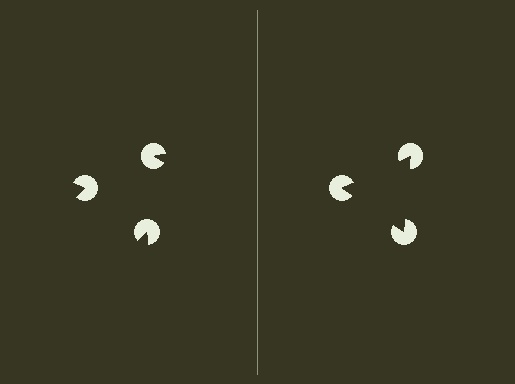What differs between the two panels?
The pac-man discs are positioned identically on both sides; only the wedge orientations differ. On the right they align to a triangle; on the left they are misaligned.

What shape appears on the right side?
An illusory triangle.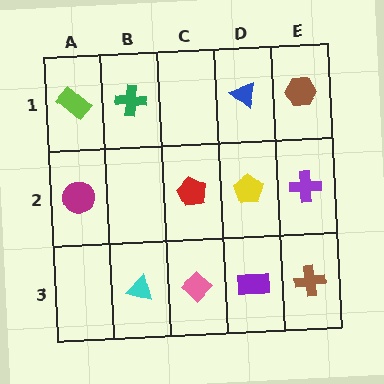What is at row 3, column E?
A brown cross.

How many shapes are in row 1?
4 shapes.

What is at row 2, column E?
A purple cross.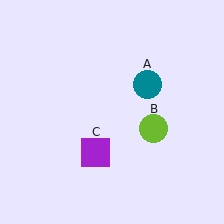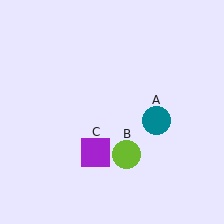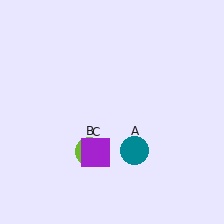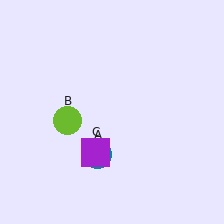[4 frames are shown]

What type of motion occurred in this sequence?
The teal circle (object A), lime circle (object B) rotated clockwise around the center of the scene.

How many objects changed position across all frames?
2 objects changed position: teal circle (object A), lime circle (object B).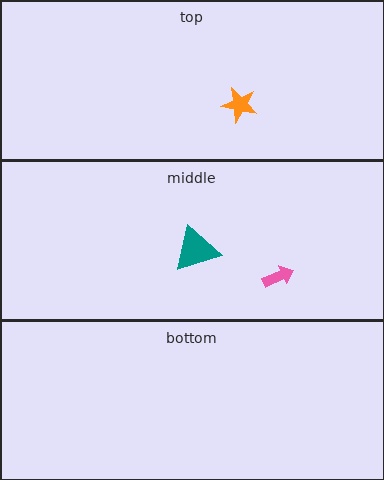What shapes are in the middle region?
The pink arrow, the teal triangle.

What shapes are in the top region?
The orange star.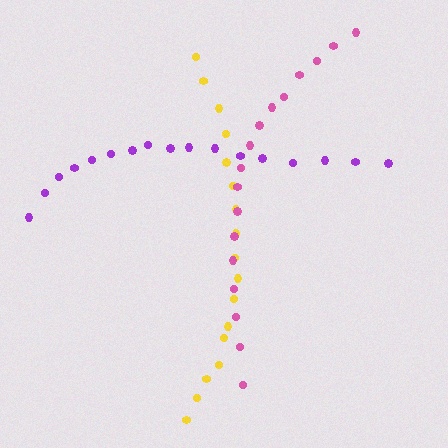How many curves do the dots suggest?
There are 3 distinct paths.